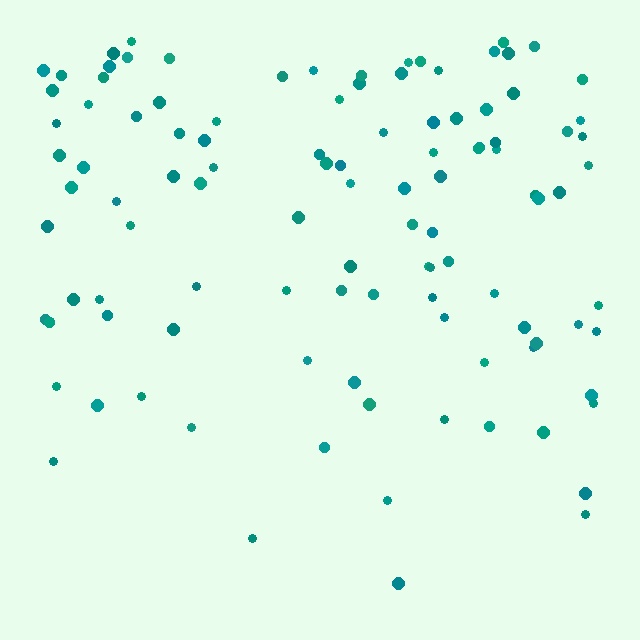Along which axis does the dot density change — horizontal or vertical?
Vertical.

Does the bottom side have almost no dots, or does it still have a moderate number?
Still a moderate number, just noticeably fewer than the top.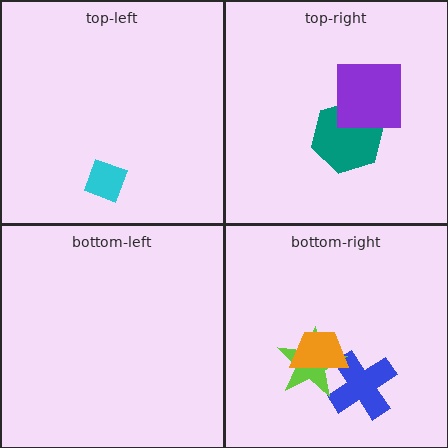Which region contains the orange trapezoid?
The bottom-right region.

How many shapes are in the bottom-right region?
3.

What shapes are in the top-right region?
The teal hexagon, the purple square.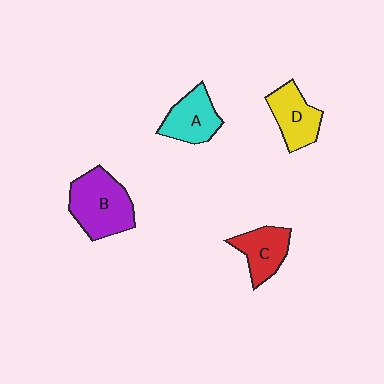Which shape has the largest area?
Shape B (purple).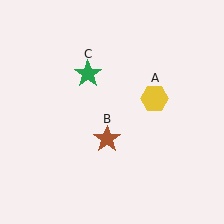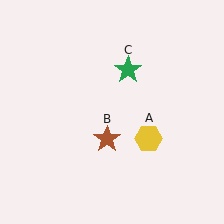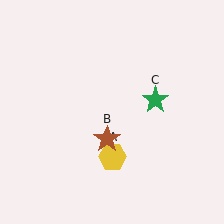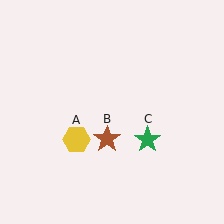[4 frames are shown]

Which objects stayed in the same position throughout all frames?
Brown star (object B) remained stationary.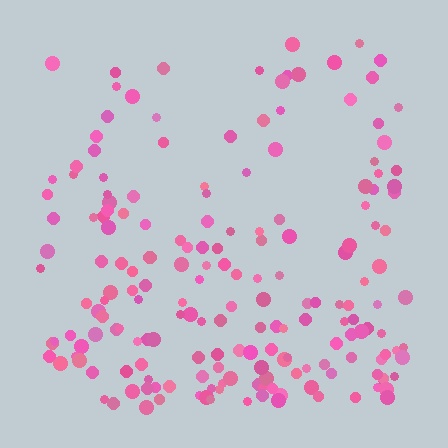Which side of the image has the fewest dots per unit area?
The top.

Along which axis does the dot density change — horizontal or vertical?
Vertical.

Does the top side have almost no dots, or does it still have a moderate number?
Still a moderate number, just noticeably fewer than the bottom.